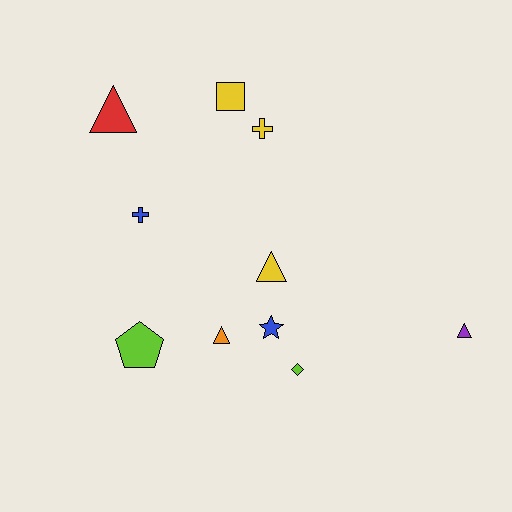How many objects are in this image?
There are 10 objects.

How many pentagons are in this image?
There is 1 pentagon.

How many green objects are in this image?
There are no green objects.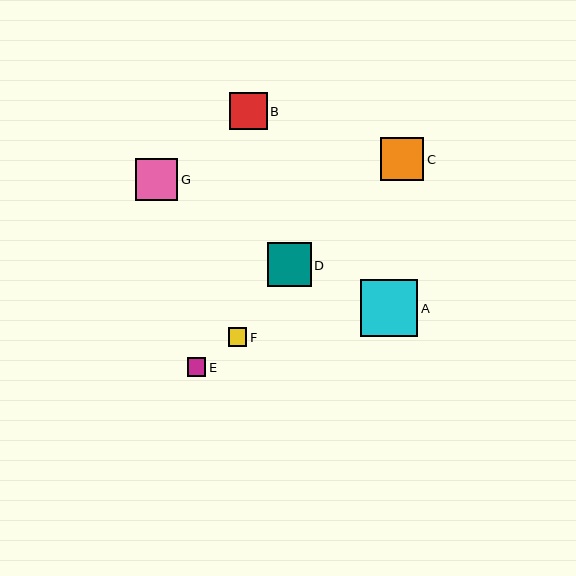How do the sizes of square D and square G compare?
Square D and square G are approximately the same size.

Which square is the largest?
Square A is the largest with a size of approximately 57 pixels.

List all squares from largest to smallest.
From largest to smallest: A, D, C, G, B, E, F.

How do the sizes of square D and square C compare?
Square D and square C are approximately the same size.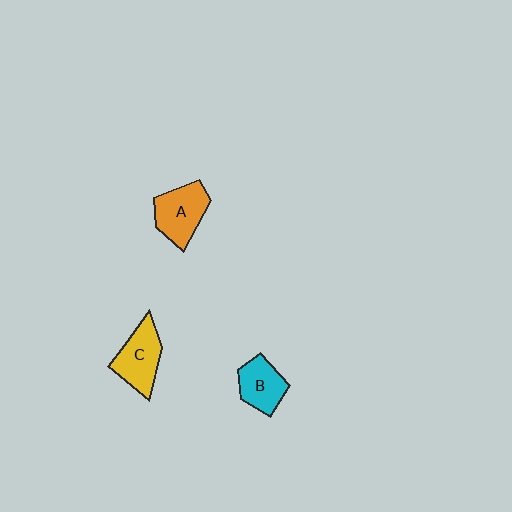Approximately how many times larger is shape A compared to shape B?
Approximately 1.2 times.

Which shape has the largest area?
Shape A (orange).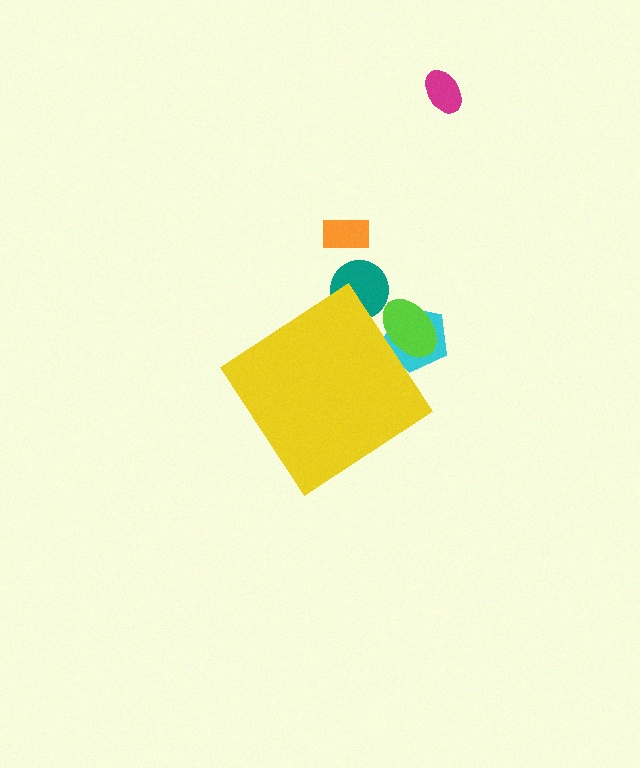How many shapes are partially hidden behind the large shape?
3 shapes are partially hidden.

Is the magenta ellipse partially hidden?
No, the magenta ellipse is fully visible.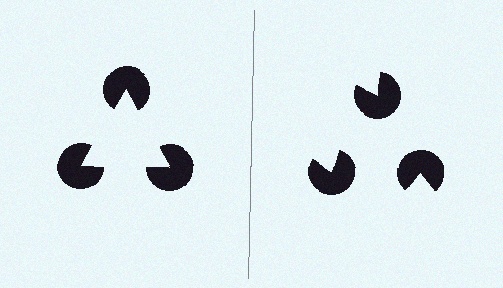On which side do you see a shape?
An illusory triangle appears on the left side. On the right side the wedge cuts are rotated, so no coherent shape forms.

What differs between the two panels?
The pac-man discs are positioned identically on both sides; only the wedge orientations differ. On the left they align to a triangle; on the right they are misaligned.